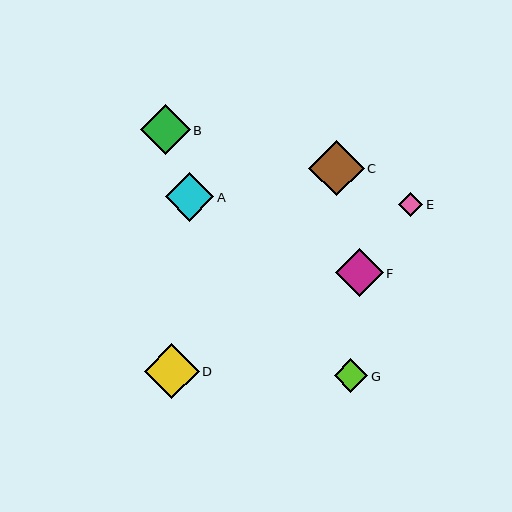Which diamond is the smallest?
Diamond E is the smallest with a size of approximately 24 pixels.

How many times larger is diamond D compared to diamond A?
Diamond D is approximately 1.1 times the size of diamond A.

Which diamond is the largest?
Diamond C is the largest with a size of approximately 56 pixels.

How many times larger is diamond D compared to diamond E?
Diamond D is approximately 2.3 times the size of diamond E.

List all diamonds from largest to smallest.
From largest to smallest: C, D, B, A, F, G, E.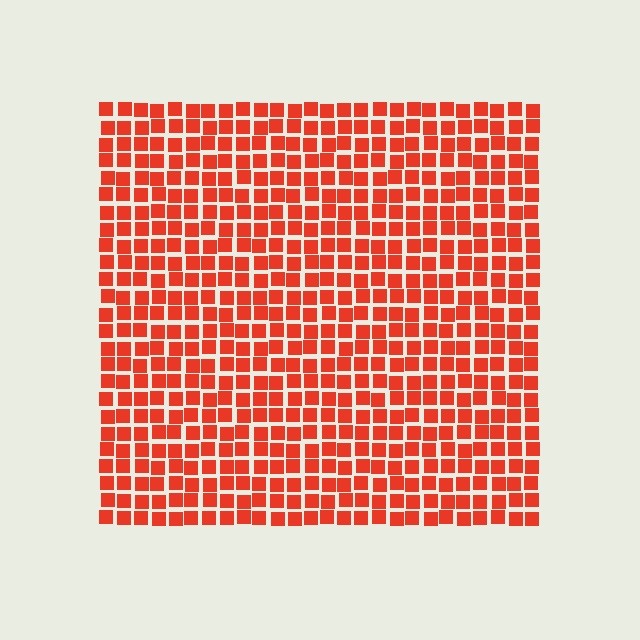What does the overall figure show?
The overall figure shows a square.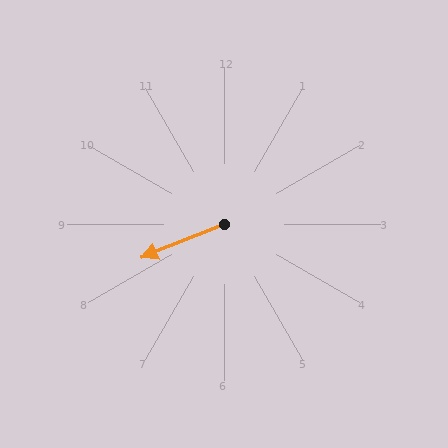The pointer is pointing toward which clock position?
Roughly 8 o'clock.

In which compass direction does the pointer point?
West.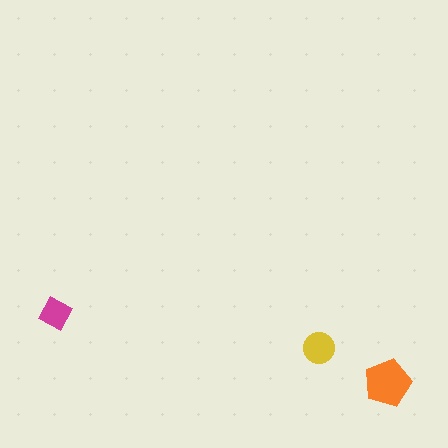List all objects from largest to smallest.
The orange pentagon, the yellow circle, the magenta diamond.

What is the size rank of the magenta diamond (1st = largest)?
3rd.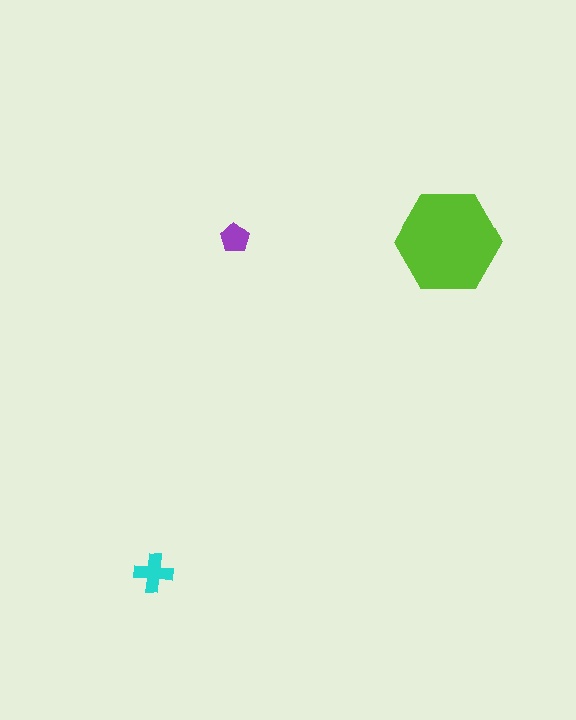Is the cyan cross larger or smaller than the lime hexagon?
Smaller.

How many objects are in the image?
There are 3 objects in the image.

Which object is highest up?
The purple pentagon is topmost.